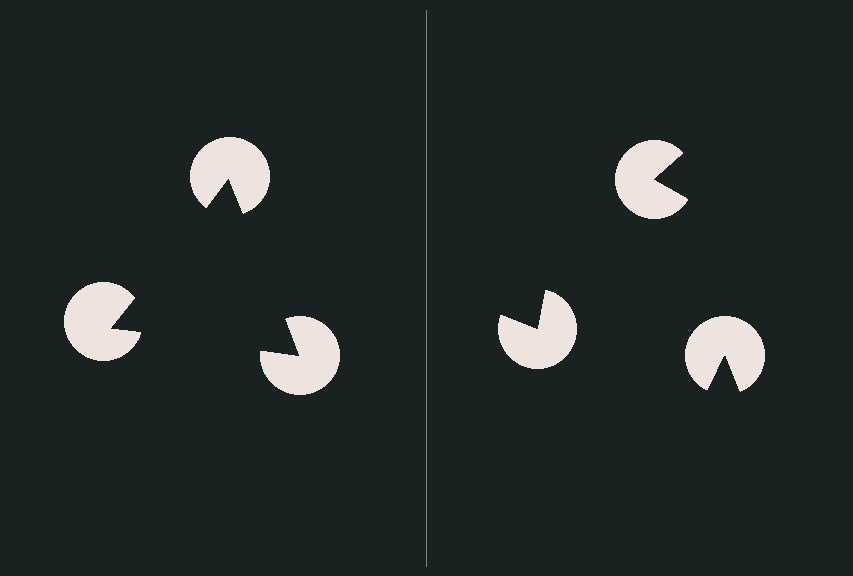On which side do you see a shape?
An illusory triangle appears on the left side. On the right side the wedge cuts are rotated, so no coherent shape forms.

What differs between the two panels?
The pac-man discs are positioned identically on both sides; only the wedge orientations differ. On the left they align to a triangle; on the right they are misaligned.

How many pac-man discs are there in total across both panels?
6 — 3 on each side.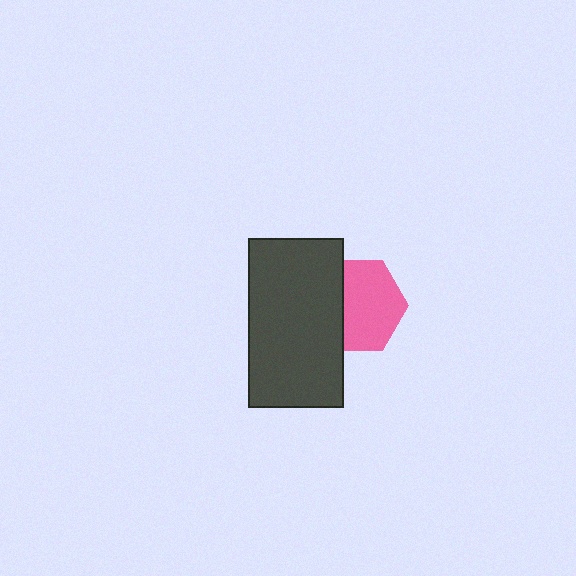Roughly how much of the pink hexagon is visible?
Most of it is visible (roughly 67%).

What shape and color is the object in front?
The object in front is a dark gray rectangle.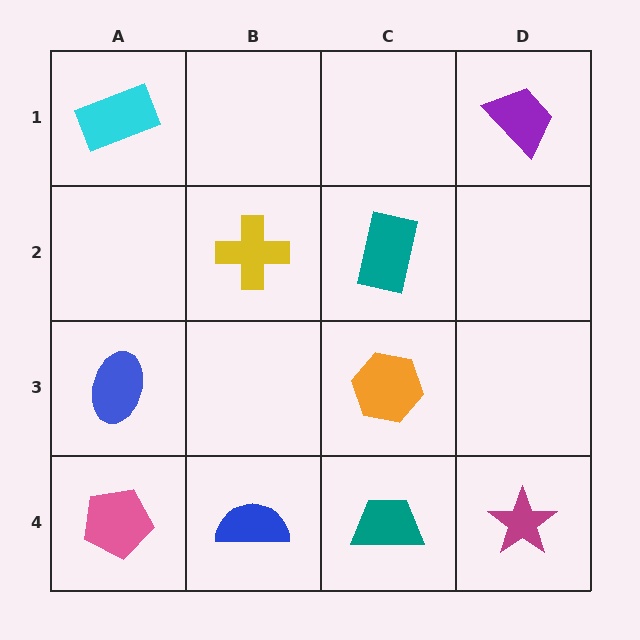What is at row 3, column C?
An orange hexagon.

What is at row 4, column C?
A teal trapezoid.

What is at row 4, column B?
A blue semicircle.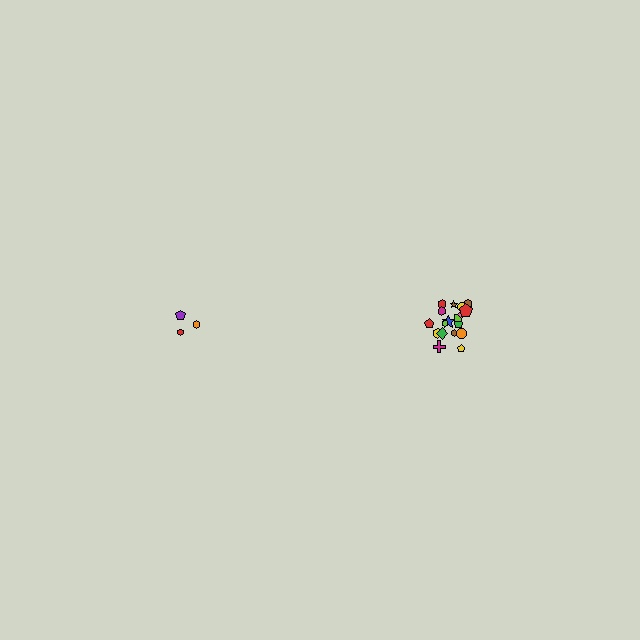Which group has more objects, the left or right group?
The right group.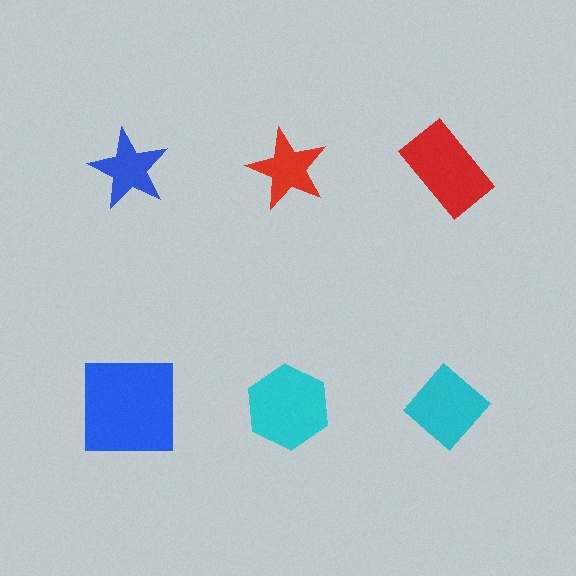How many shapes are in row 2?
3 shapes.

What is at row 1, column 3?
A red rectangle.